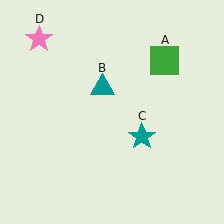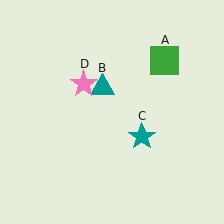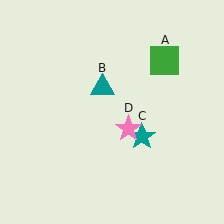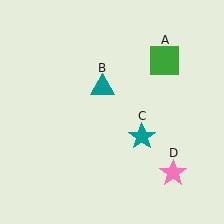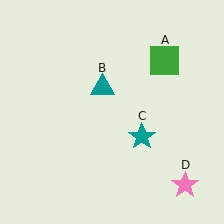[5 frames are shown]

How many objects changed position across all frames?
1 object changed position: pink star (object D).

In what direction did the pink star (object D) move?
The pink star (object D) moved down and to the right.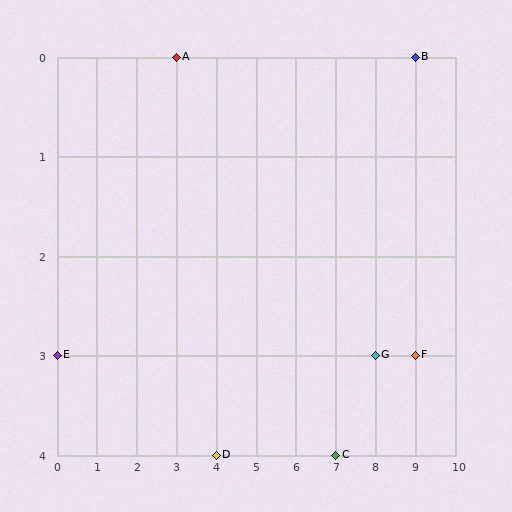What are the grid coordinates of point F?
Point F is at grid coordinates (9, 3).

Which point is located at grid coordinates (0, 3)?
Point E is at (0, 3).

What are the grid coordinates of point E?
Point E is at grid coordinates (0, 3).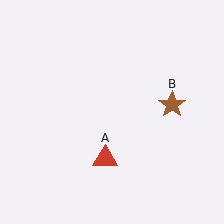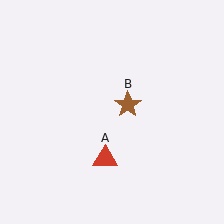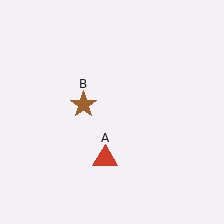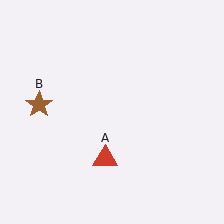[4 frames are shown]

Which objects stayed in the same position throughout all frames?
Red triangle (object A) remained stationary.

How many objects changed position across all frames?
1 object changed position: brown star (object B).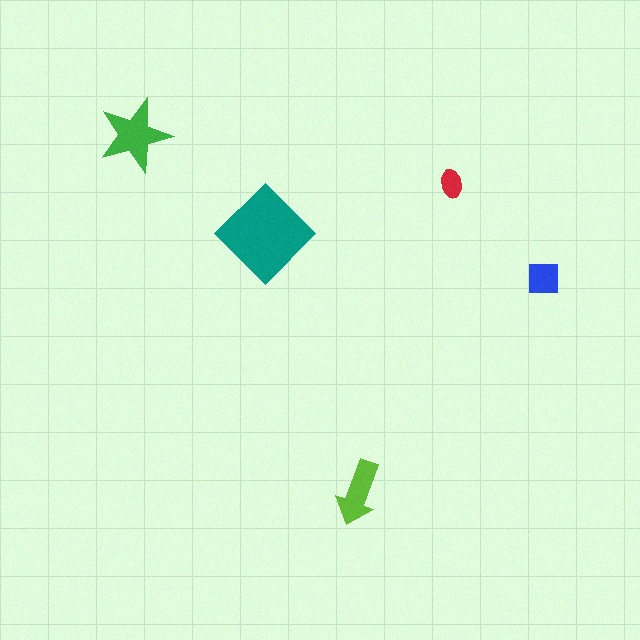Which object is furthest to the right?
The blue square is rightmost.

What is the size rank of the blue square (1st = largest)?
4th.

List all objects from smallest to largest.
The red ellipse, the blue square, the lime arrow, the green star, the teal diamond.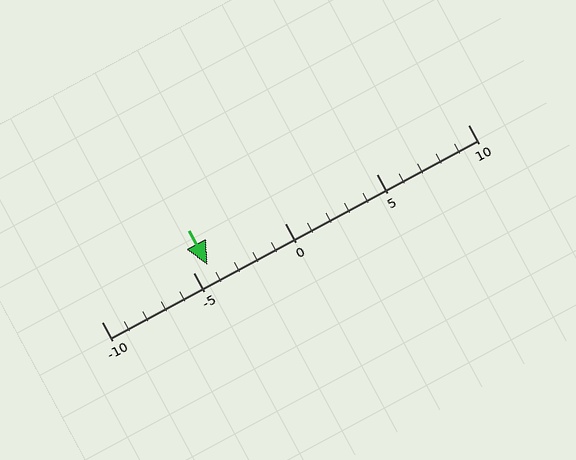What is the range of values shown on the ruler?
The ruler shows values from -10 to 10.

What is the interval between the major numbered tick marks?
The major tick marks are spaced 5 units apart.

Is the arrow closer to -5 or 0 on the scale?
The arrow is closer to -5.